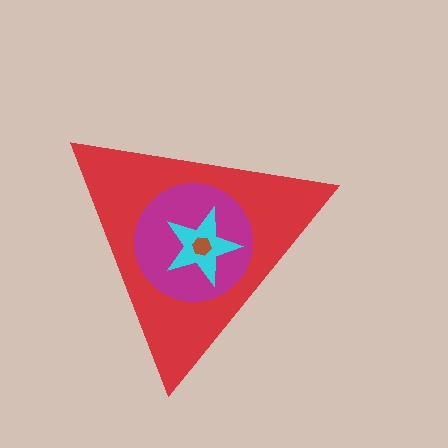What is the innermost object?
The brown hexagon.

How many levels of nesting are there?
4.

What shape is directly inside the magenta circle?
The cyan star.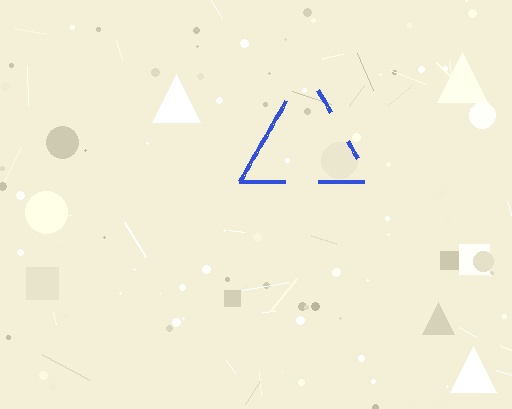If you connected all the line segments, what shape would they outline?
They would outline a triangle.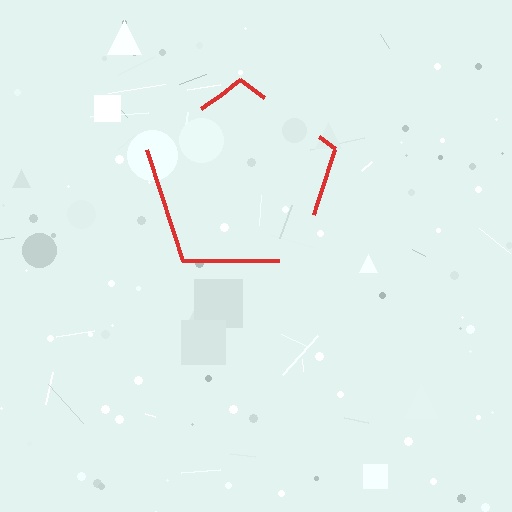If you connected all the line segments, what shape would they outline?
They would outline a pentagon.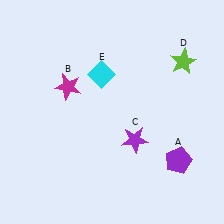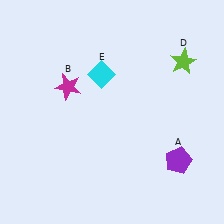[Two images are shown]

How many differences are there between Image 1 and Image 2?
There is 1 difference between the two images.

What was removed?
The purple star (C) was removed in Image 2.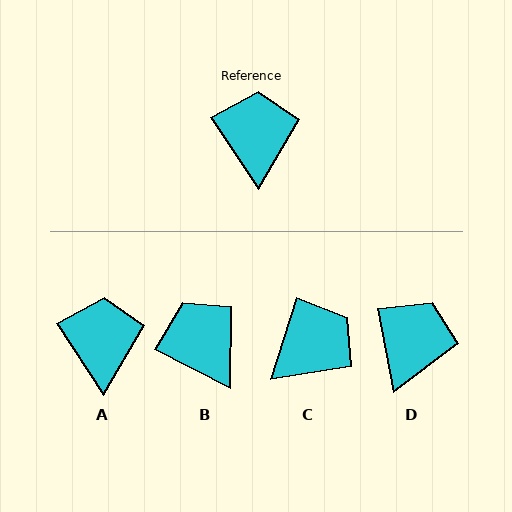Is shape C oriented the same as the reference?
No, it is off by about 51 degrees.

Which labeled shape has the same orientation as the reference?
A.